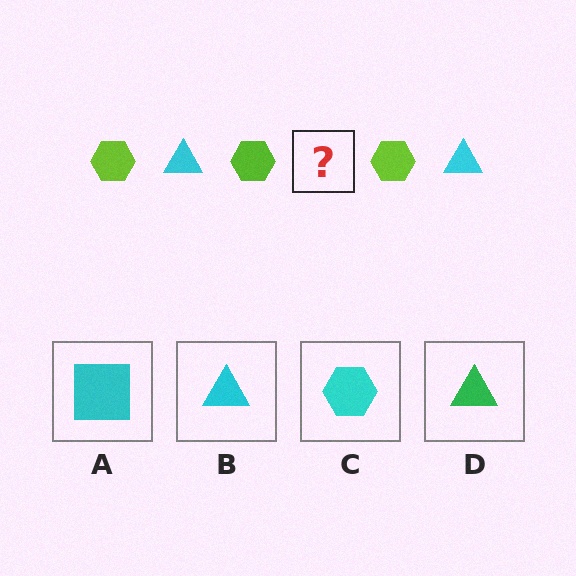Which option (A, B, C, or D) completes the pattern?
B.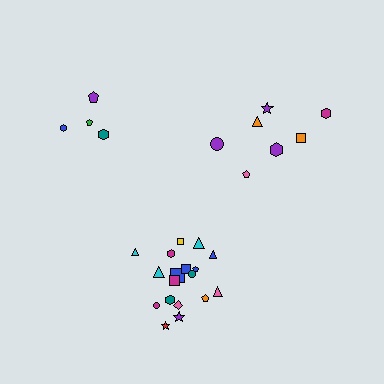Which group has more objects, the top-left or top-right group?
The top-right group.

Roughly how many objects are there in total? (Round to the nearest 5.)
Roughly 30 objects in total.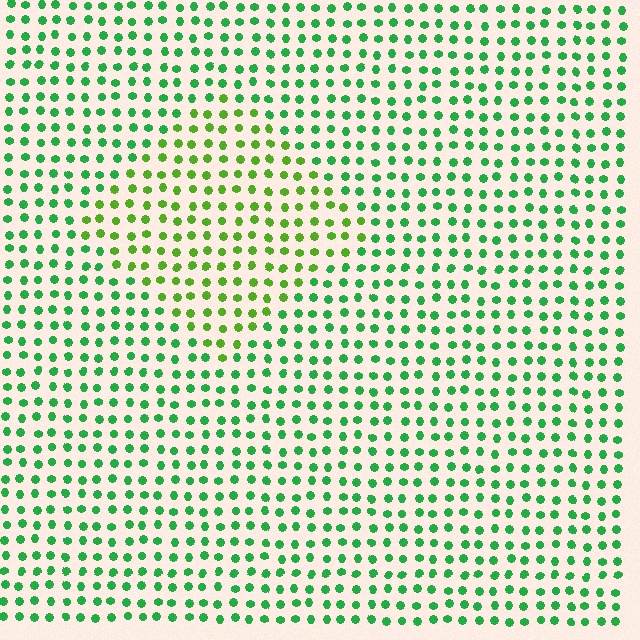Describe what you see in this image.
The image is filled with small green elements in a uniform arrangement. A diamond-shaped region is visible where the elements are tinted to a slightly different hue, forming a subtle color boundary.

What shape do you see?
I see a diamond.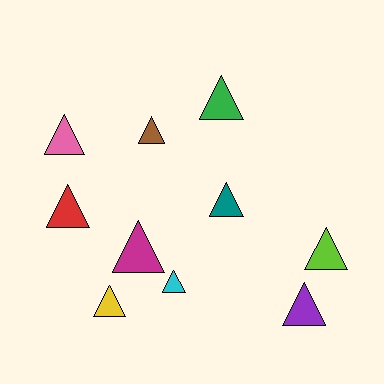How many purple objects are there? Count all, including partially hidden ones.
There is 1 purple object.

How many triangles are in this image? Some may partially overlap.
There are 10 triangles.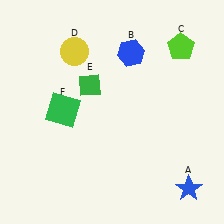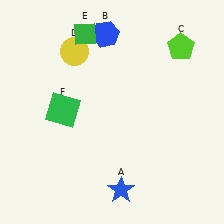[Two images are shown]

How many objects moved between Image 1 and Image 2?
3 objects moved between the two images.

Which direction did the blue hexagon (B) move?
The blue hexagon (B) moved left.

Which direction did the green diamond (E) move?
The green diamond (E) moved up.